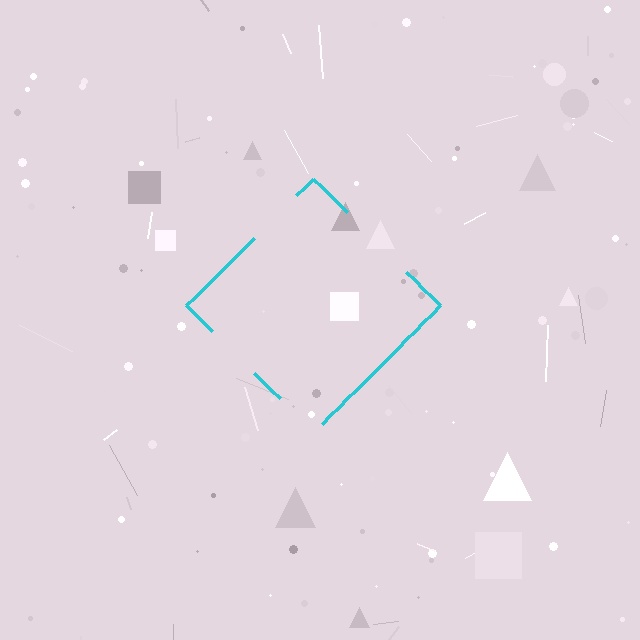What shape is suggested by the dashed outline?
The dashed outline suggests a diamond.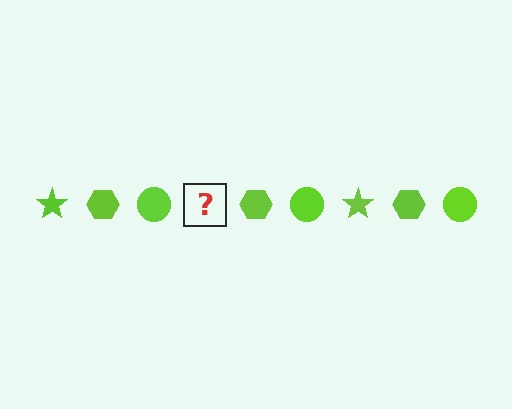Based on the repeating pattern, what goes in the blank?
The blank should be a lime star.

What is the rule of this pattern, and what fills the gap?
The rule is that the pattern cycles through star, hexagon, circle shapes in lime. The gap should be filled with a lime star.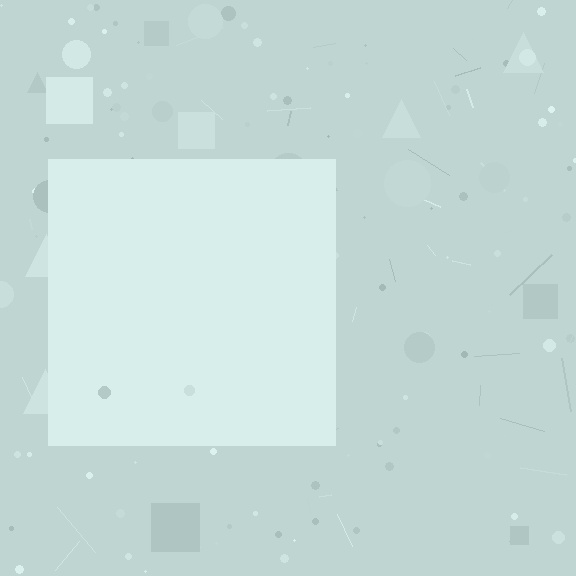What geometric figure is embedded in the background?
A square is embedded in the background.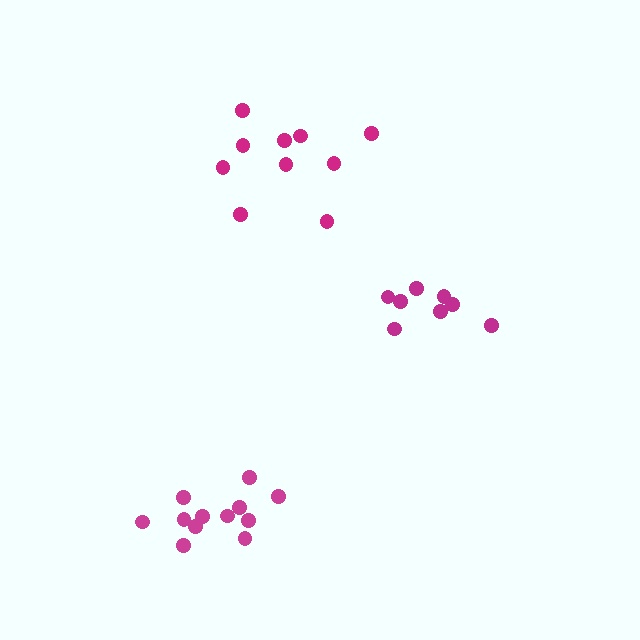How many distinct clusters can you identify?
There are 3 distinct clusters.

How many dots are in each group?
Group 1: 8 dots, Group 2: 10 dots, Group 3: 12 dots (30 total).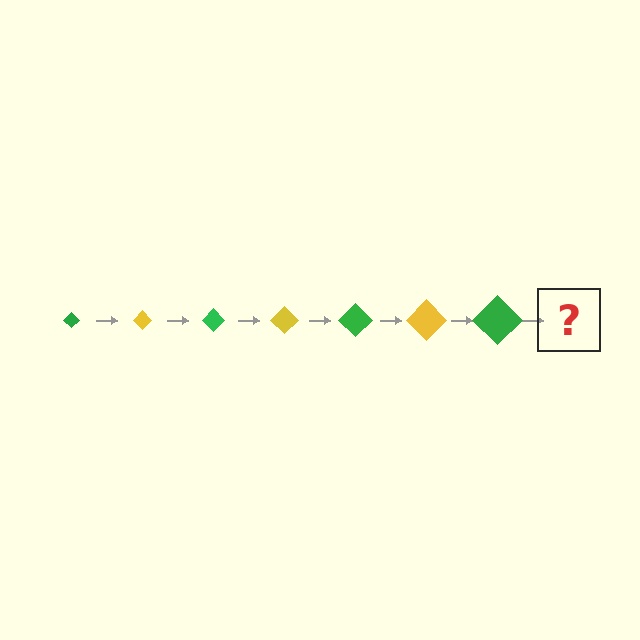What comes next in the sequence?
The next element should be a yellow diamond, larger than the previous one.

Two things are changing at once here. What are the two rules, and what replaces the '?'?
The two rules are that the diamond grows larger each step and the color cycles through green and yellow. The '?' should be a yellow diamond, larger than the previous one.